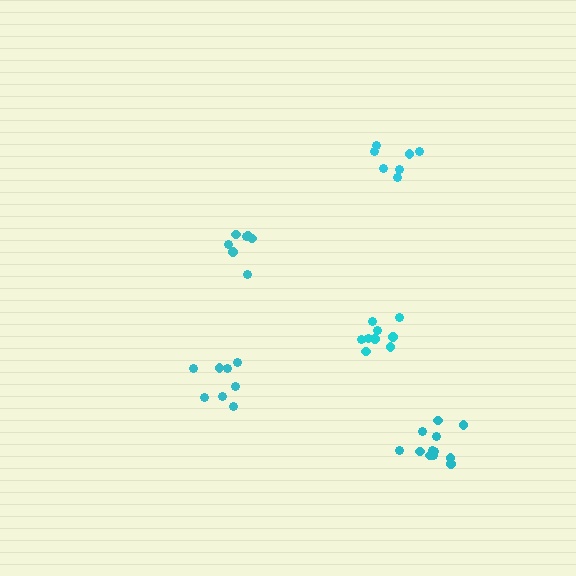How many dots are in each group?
Group 1: 12 dots, Group 2: 7 dots, Group 3: 9 dots, Group 4: 8 dots, Group 5: 7 dots (43 total).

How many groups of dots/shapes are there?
There are 5 groups.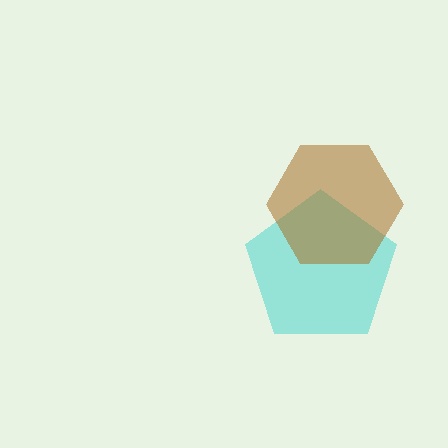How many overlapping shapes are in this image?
There are 2 overlapping shapes in the image.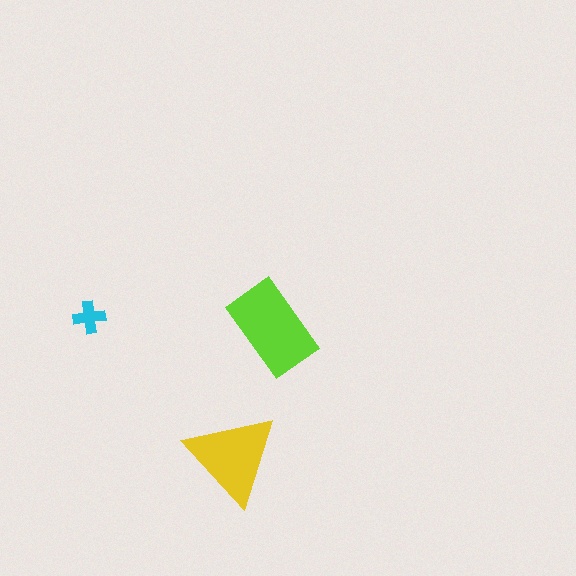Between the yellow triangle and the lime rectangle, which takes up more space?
The lime rectangle.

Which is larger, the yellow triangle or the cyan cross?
The yellow triangle.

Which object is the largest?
The lime rectangle.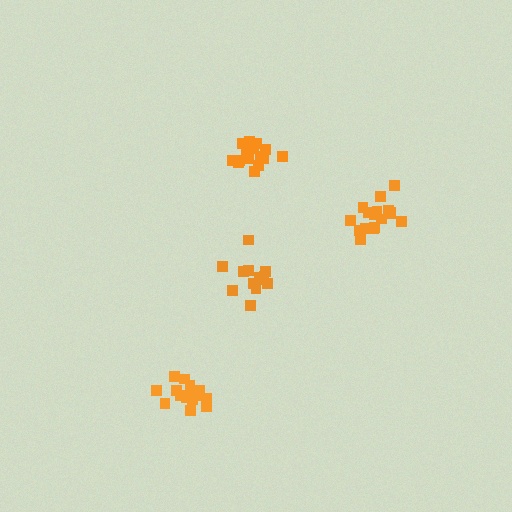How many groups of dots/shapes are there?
There are 4 groups.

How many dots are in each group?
Group 1: 16 dots, Group 2: 13 dots, Group 3: 16 dots, Group 4: 17 dots (62 total).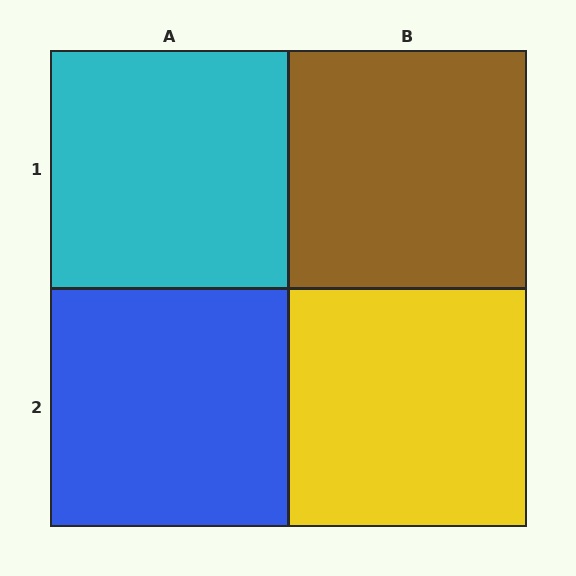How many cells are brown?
1 cell is brown.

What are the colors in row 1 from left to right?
Cyan, brown.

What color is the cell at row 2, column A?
Blue.